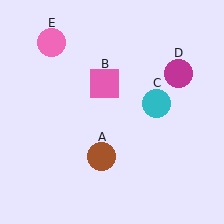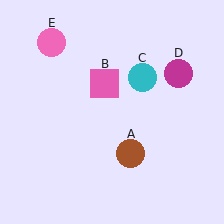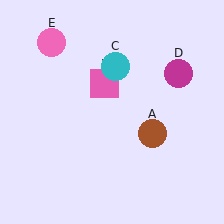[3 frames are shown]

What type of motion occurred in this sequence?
The brown circle (object A), cyan circle (object C) rotated counterclockwise around the center of the scene.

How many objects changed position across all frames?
2 objects changed position: brown circle (object A), cyan circle (object C).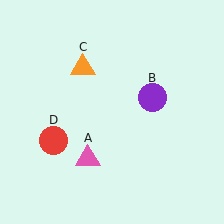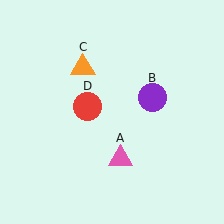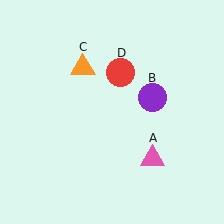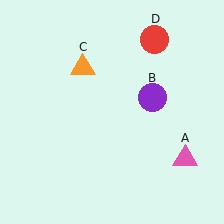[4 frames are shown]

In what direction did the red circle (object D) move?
The red circle (object D) moved up and to the right.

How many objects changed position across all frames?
2 objects changed position: pink triangle (object A), red circle (object D).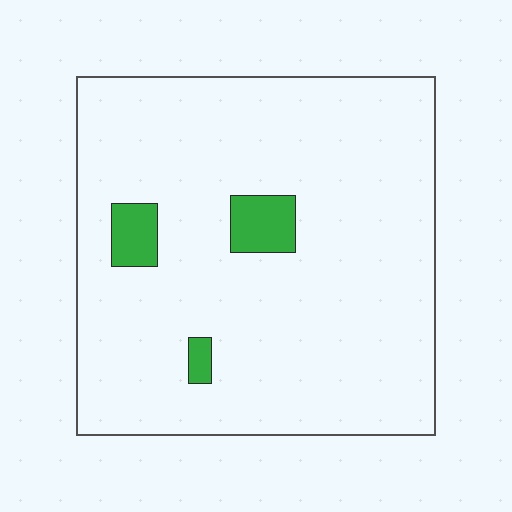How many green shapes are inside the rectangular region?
3.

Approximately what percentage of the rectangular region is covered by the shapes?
Approximately 5%.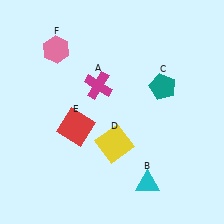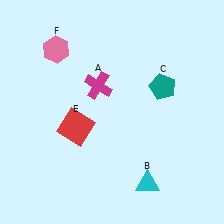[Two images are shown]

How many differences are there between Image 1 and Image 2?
There is 1 difference between the two images.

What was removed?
The yellow square (D) was removed in Image 2.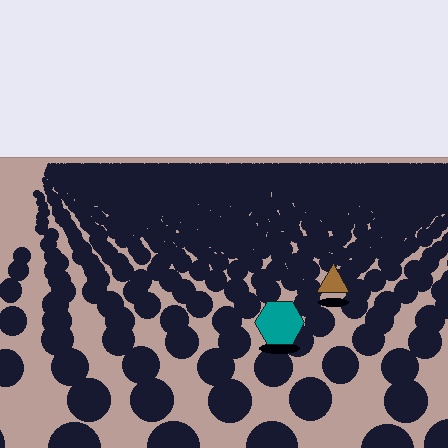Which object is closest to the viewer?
The teal hexagon is closest. The texture marks near it are larger and more spread out.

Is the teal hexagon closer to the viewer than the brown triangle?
Yes. The teal hexagon is closer — you can tell from the texture gradient: the ground texture is coarser near it.